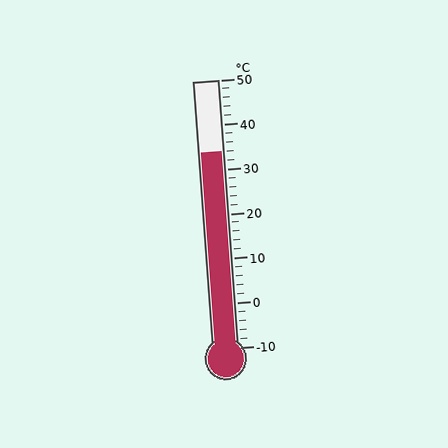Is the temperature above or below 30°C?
The temperature is above 30°C.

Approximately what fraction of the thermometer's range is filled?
The thermometer is filled to approximately 75% of its range.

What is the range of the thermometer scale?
The thermometer scale ranges from -10°C to 50°C.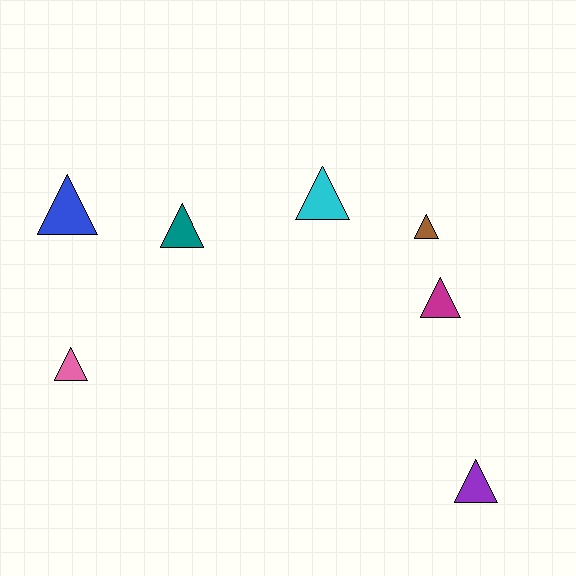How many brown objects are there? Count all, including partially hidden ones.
There is 1 brown object.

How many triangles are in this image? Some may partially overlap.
There are 7 triangles.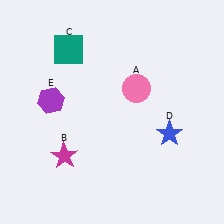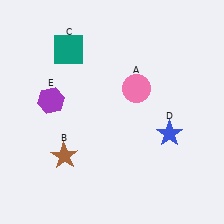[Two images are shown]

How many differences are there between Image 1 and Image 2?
There is 1 difference between the two images.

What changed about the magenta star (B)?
In Image 1, B is magenta. In Image 2, it changed to brown.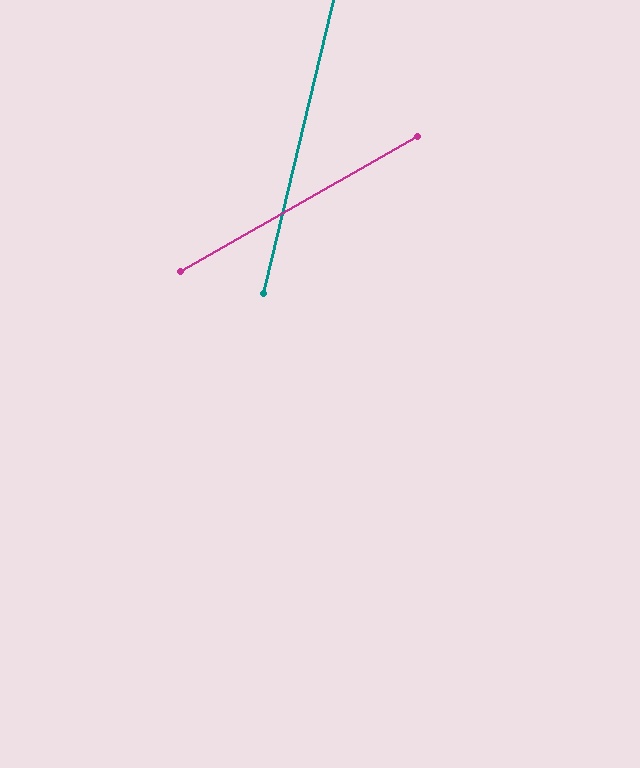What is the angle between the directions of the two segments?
Approximately 47 degrees.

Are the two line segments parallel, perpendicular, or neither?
Neither parallel nor perpendicular — they differ by about 47°.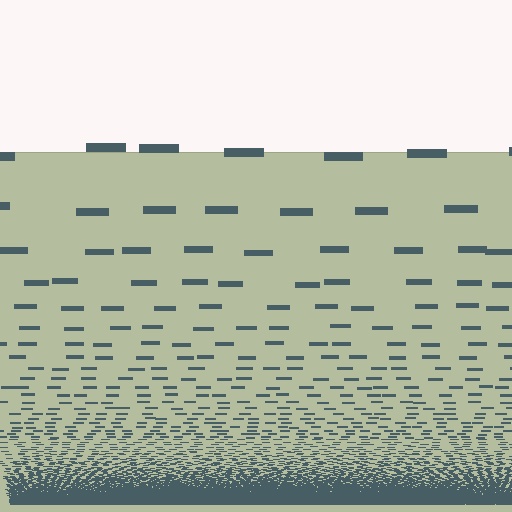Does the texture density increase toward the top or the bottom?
Density increases toward the bottom.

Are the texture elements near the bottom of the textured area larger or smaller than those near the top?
Smaller. The gradient is inverted — elements near the bottom are smaller and denser.